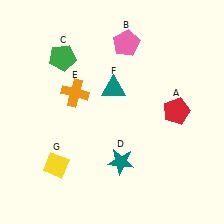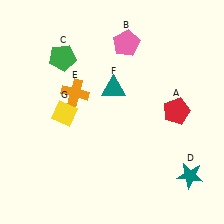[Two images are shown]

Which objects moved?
The objects that moved are: the teal star (D), the yellow diamond (G).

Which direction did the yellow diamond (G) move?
The yellow diamond (G) moved up.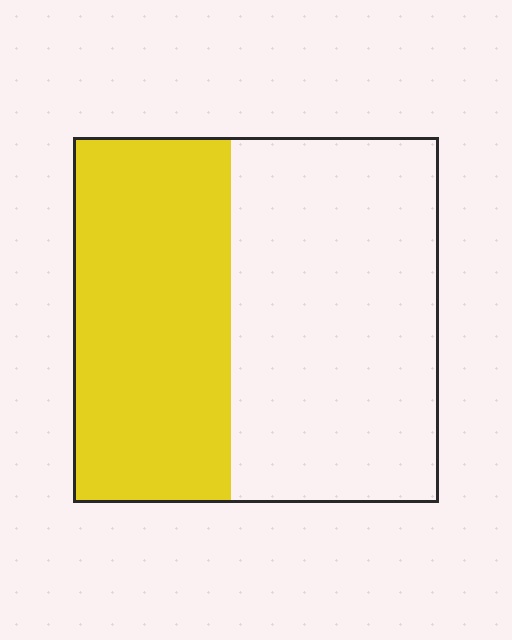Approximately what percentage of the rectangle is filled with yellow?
Approximately 45%.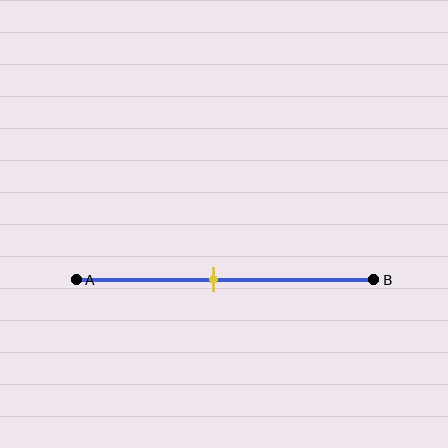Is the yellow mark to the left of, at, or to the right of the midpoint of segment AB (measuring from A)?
The yellow mark is to the left of the midpoint of segment AB.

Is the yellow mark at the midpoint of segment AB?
No, the mark is at about 45% from A, not at the 50% midpoint.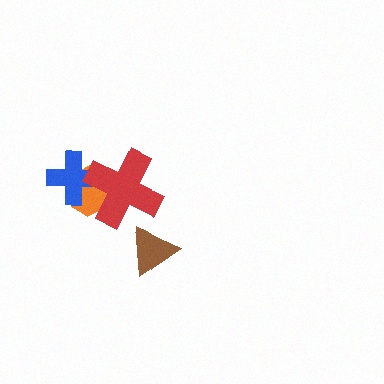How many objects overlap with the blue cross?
2 objects overlap with the blue cross.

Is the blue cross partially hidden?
Yes, it is partially covered by another shape.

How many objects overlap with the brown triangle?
0 objects overlap with the brown triangle.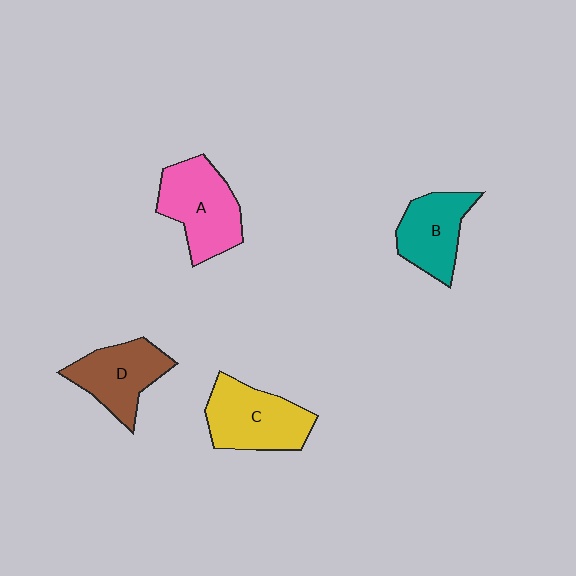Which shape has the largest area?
Shape A (pink).